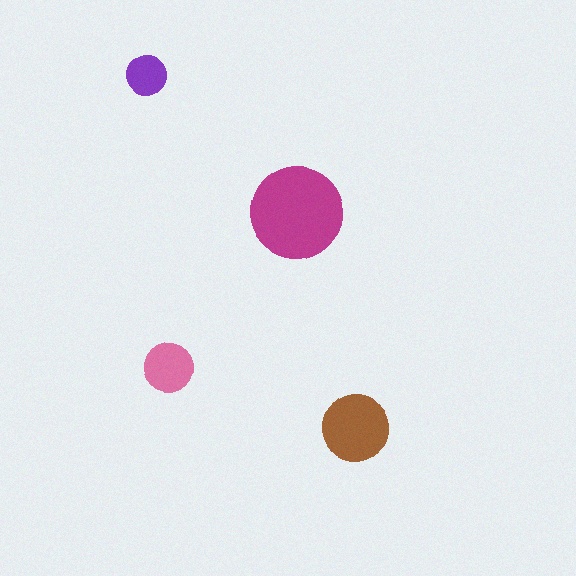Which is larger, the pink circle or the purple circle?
The pink one.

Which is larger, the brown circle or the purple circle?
The brown one.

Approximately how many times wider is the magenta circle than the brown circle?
About 1.5 times wider.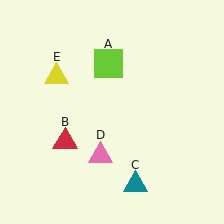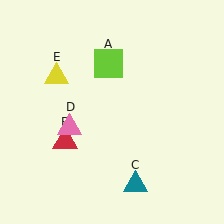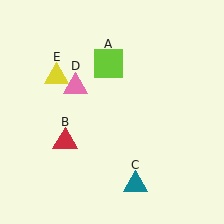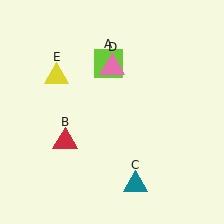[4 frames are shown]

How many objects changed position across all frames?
1 object changed position: pink triangle (object D).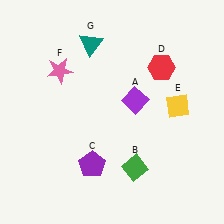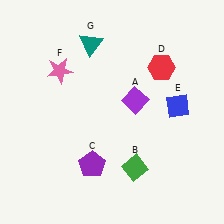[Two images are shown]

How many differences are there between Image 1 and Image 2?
There is 1 difference between the two images.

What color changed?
The diamond (E) changed from yellow in Image 1 to blue in Image 2.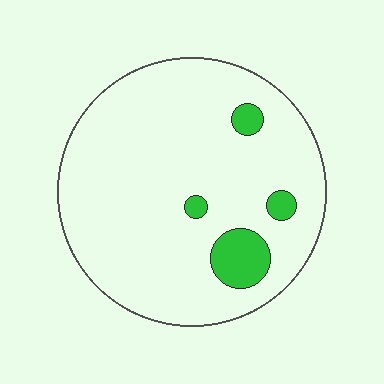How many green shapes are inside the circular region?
4.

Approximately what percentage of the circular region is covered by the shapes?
Approximately 10%.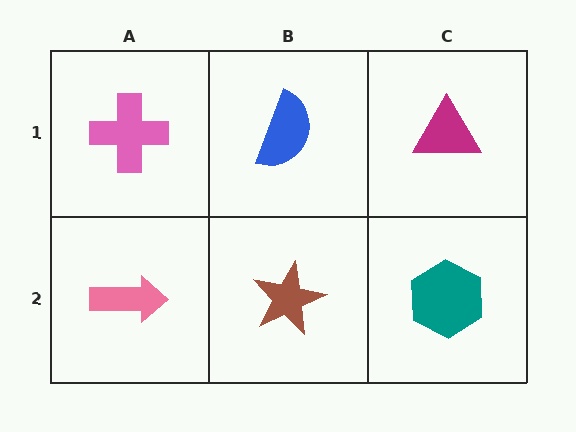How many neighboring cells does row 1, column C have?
2.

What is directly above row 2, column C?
A magenta triangle.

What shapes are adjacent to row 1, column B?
A brown star (row 2, column B), a pink cross (row 1, column A), a magenta triangle (row 1, column C).